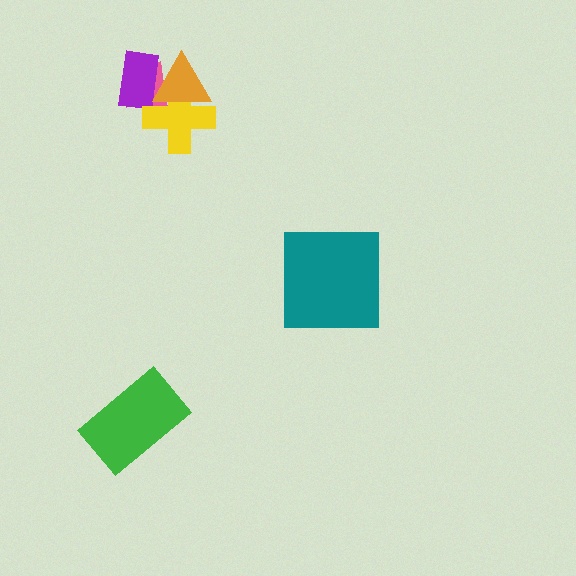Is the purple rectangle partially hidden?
Yes, it is partially covered by another shape.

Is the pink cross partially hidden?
Yes, it is partially covered by another shape.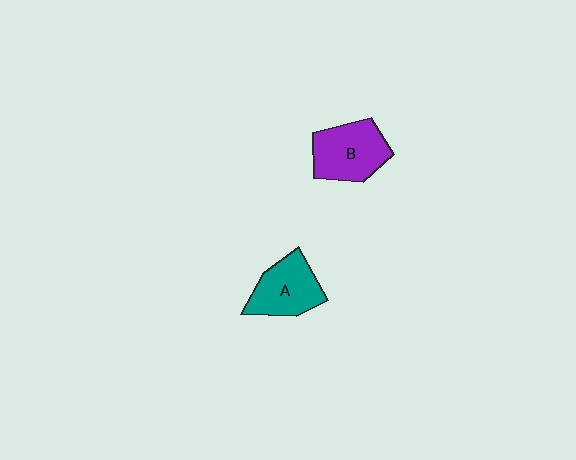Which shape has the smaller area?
Shape A (teal).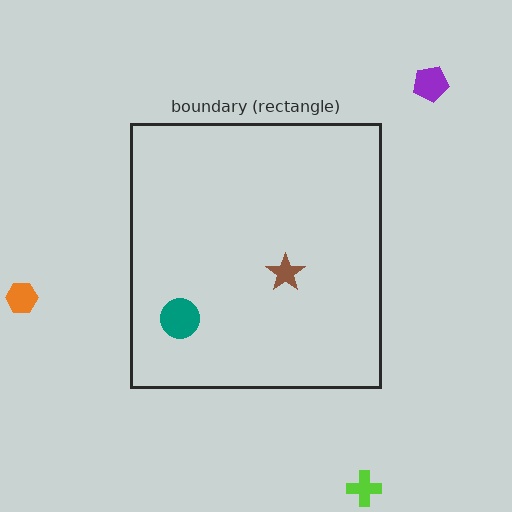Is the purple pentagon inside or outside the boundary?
Outside.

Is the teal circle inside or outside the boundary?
Inside.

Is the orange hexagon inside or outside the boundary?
Outside.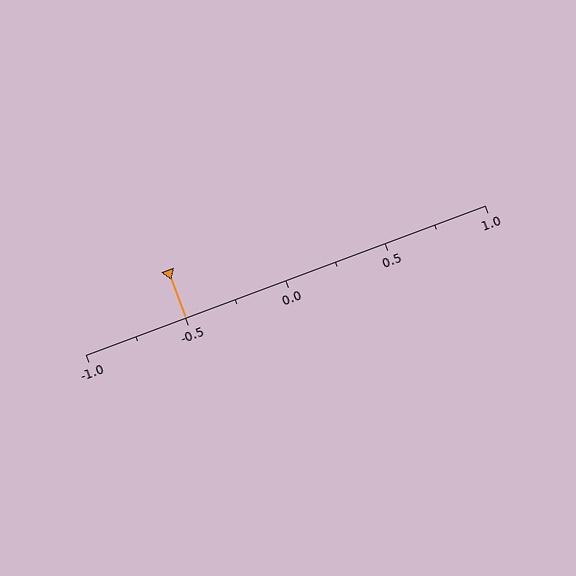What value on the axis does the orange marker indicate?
The marker indicates approximately -0.5.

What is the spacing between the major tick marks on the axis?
The major ticks are spaced 0.5 apart.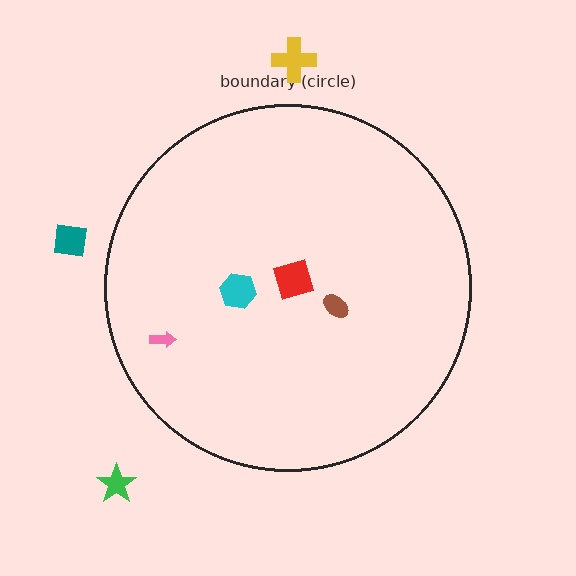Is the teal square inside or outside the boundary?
Outside.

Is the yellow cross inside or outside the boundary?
Outside.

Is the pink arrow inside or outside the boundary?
Inside.